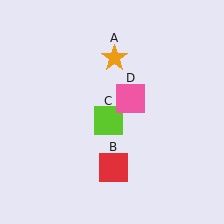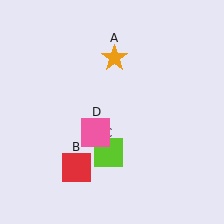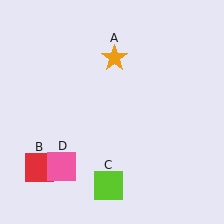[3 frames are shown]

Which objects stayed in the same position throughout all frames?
Orange star (object A) remained stationary.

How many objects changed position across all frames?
3 objects changed position: red square (object B), lime square (object C), pink square (object D).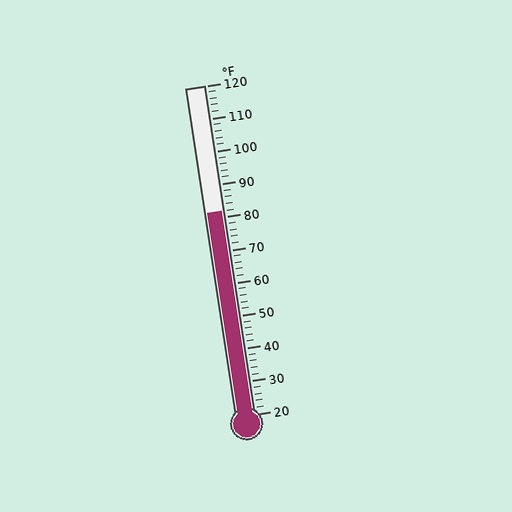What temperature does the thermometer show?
The thermometer shows approximately 82°F.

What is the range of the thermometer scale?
The thermometer scale ranges from 20°F to 120°F.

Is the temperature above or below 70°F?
The temperature is above 70°F.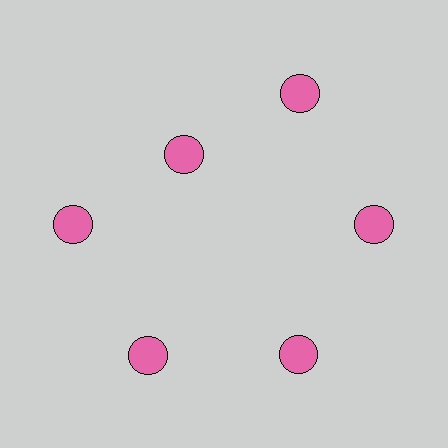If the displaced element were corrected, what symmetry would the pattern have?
It would have 6-fold rotational symmetry — the pattern would map onto itself every 60 degrees.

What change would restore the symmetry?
The symmetry would be restored by moving it outward, back onto the ring so that all 6 circles sit at equal angles and equal distance from the center.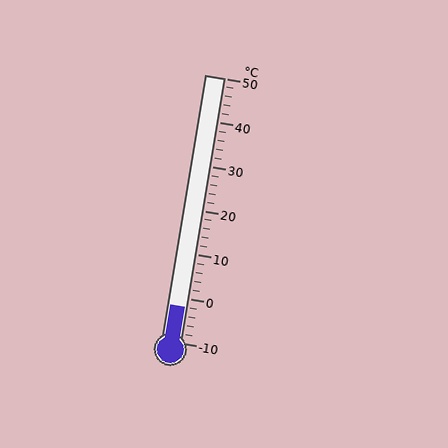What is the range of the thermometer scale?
The thermometer scale ranges from -10°C to 50°C.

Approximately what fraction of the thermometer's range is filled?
The thermometer is filled to approximately 15% of its range.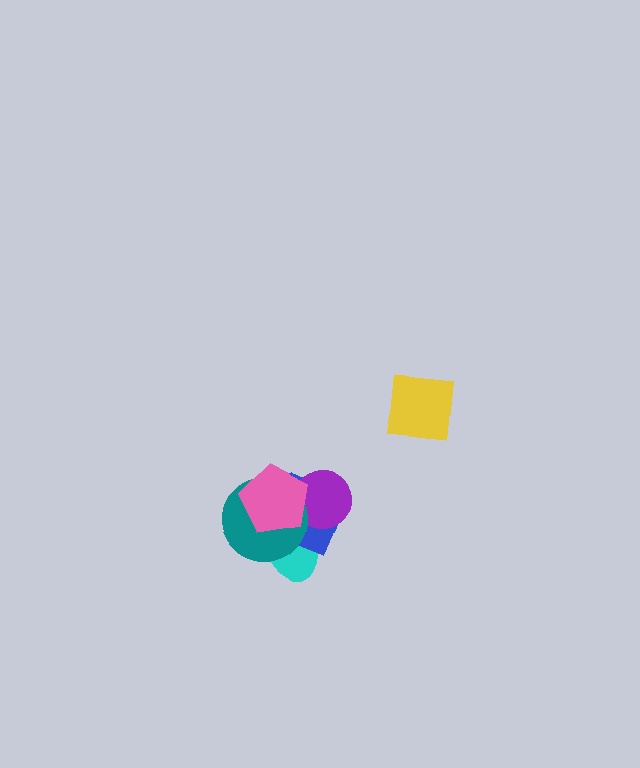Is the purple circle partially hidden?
Yes, it is partially covered by another shape.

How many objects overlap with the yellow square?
0 objects overlap with the yellow square.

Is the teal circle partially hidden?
Yes, it is partially covered by another shape.